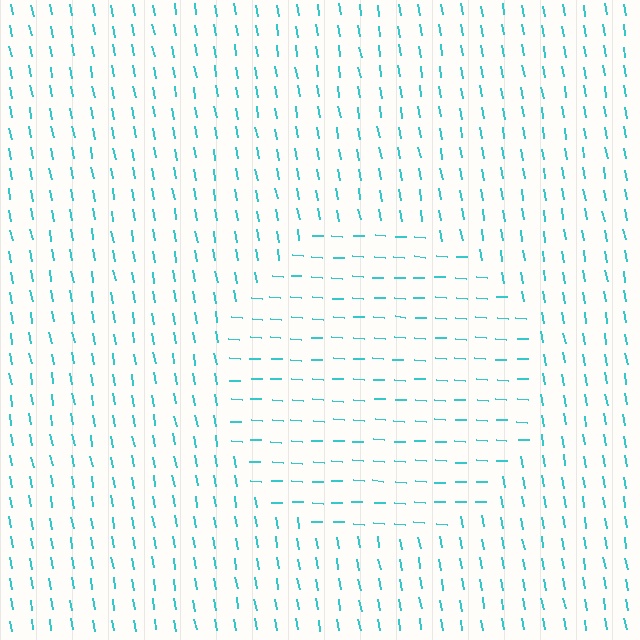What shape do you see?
I see a circle.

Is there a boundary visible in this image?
Yes, there is a texture boundary formed by a change in line orientation.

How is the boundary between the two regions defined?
The boundary is defined purely by a change in line orientation (approximately 76 degrees difference). All lines are the same color and thickness.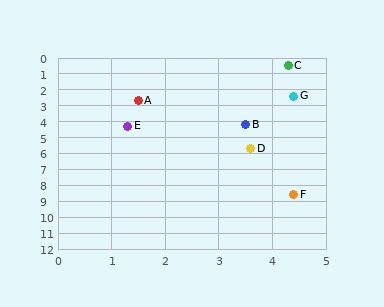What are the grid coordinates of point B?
Point B is at approximately (3.5, 4.2).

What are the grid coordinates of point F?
Point F is at approximately (4.4, 8.6).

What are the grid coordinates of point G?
Point G is at approximately (4.4, 2.4).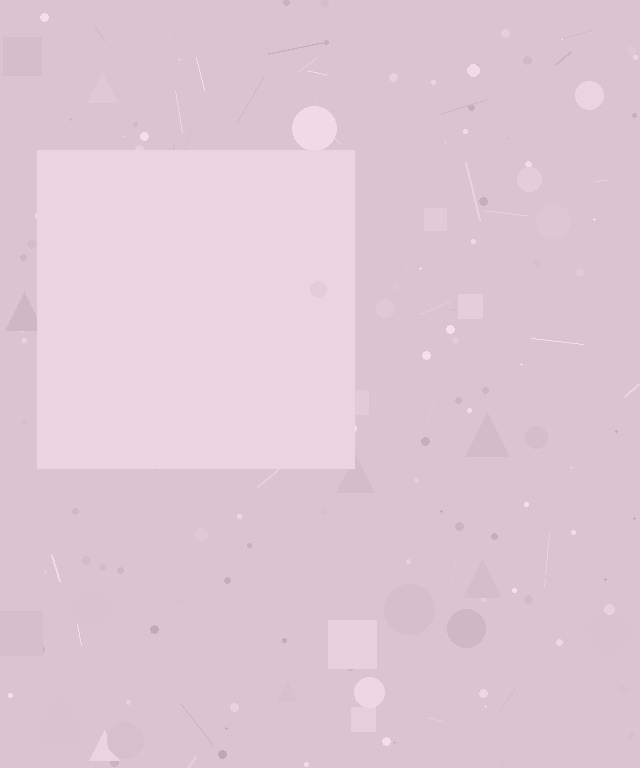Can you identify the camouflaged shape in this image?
The camouflaged shape is a square.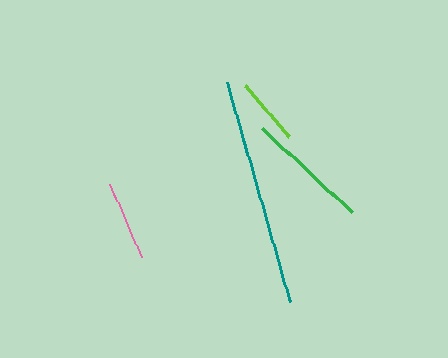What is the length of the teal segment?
The teal segment is approximately 229 pixels long.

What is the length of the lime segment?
The lime segment is approximately 67 pixels long.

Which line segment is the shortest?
The lime line is the shortest at approximately 67 pixels.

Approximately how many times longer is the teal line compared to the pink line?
The teal line is approximately 2.8 times the length of the pink line.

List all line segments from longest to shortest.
From longest to shortest: teal, green, pink, lime.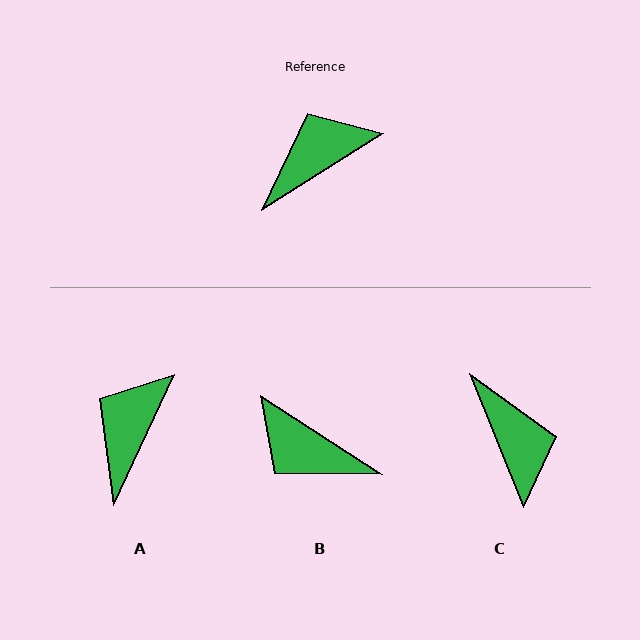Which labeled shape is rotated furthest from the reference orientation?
B, about 115 degrees away.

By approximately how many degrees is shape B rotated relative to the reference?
Approximately 115 degrees counter-clockwise.